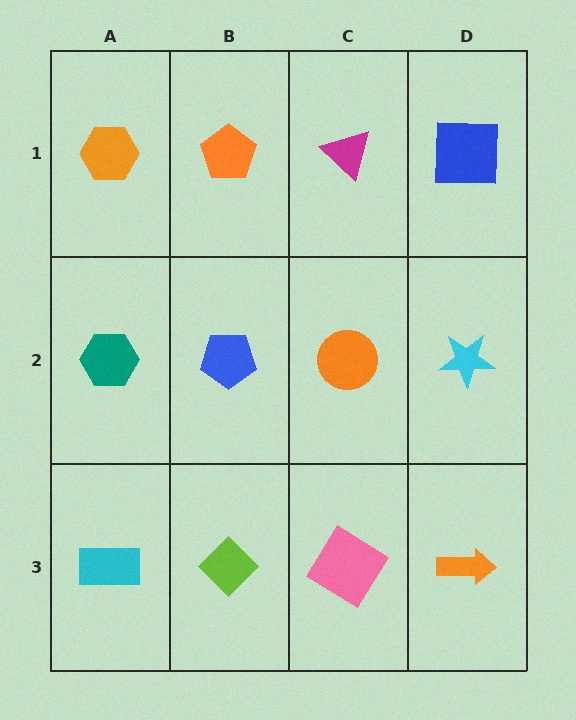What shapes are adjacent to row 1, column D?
A cyan star (row 2, column D), a magenta triangle (row 1, column C).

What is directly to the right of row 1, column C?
A blue square.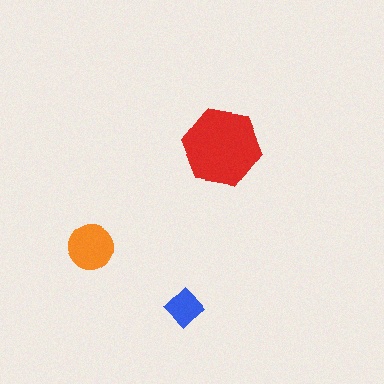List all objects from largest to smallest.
The red hexagon, the orange circle, the blue diamond.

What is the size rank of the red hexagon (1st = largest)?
1st.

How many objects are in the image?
There are 3 objects in the image.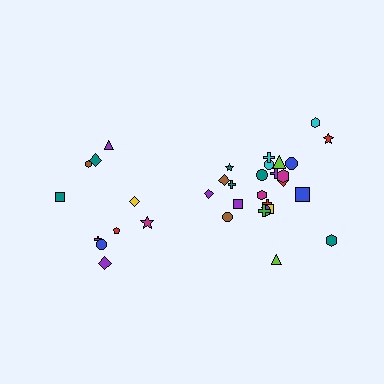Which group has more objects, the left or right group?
The right group.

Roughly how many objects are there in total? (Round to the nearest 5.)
Roughly 35 objects in total.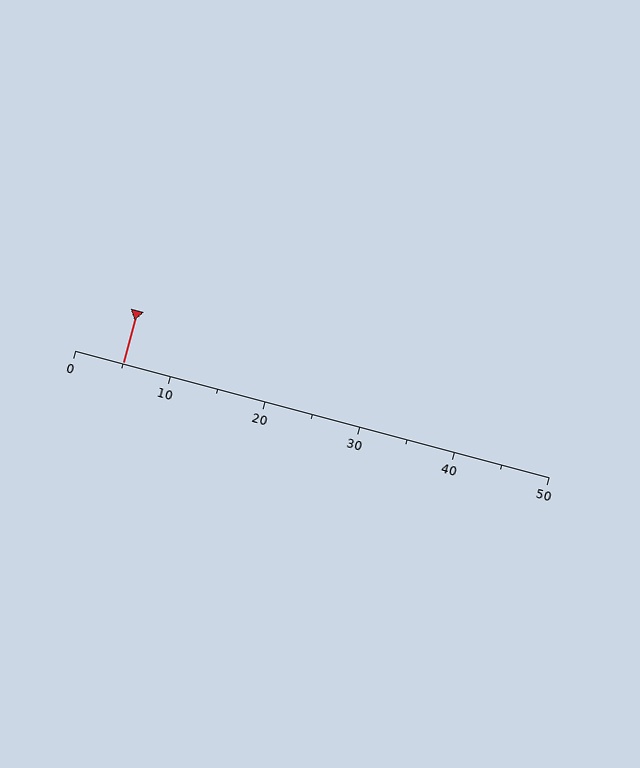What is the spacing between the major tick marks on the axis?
The major ticks are spaced 10 apart.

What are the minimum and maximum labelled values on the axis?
The axis runs from 0 to 50.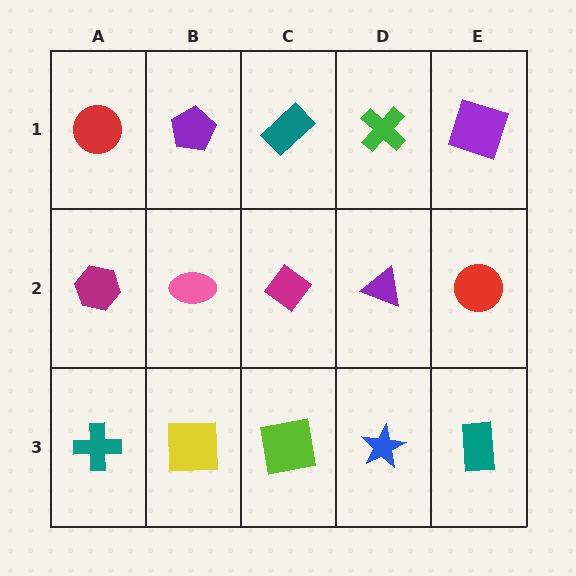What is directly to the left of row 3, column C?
A yellow square.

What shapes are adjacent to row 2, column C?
A teal rectangle (row 1, column C), a lime square (row 3, column C), a pink ellipse (row 2, column B), a purple triangle (row 2, column D).